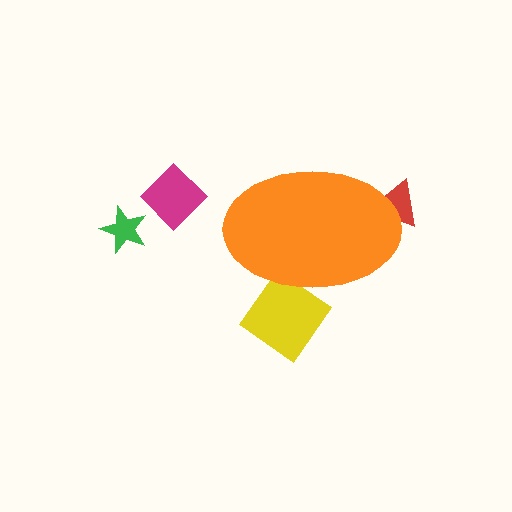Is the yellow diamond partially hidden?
Yes, the yellow diamond is partially hidden behind the orange ellipse.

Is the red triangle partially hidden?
Yes, the red triangle is partially hidden behind the orange ellipse.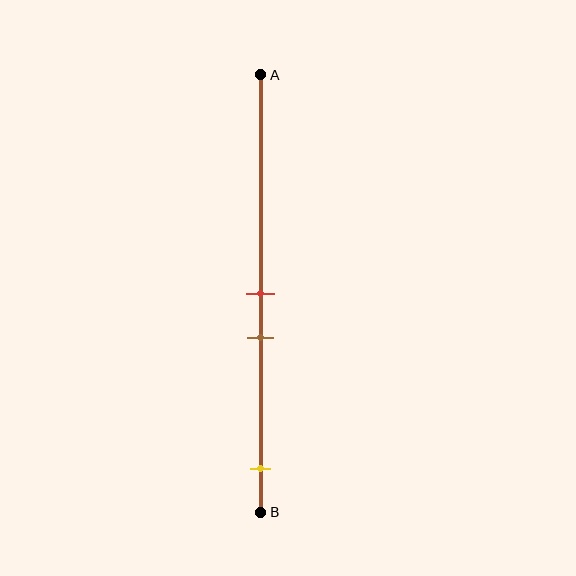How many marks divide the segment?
There are 3 marks dividing the segment.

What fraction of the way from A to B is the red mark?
The red mark is approximately 50% (0.5) of the way from A to B.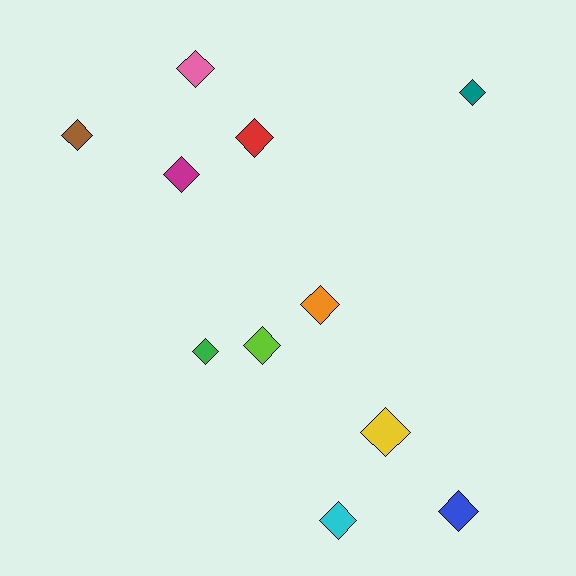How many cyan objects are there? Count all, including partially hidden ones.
There is 1 cyan object.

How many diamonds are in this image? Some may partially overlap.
There are 11 diamonds.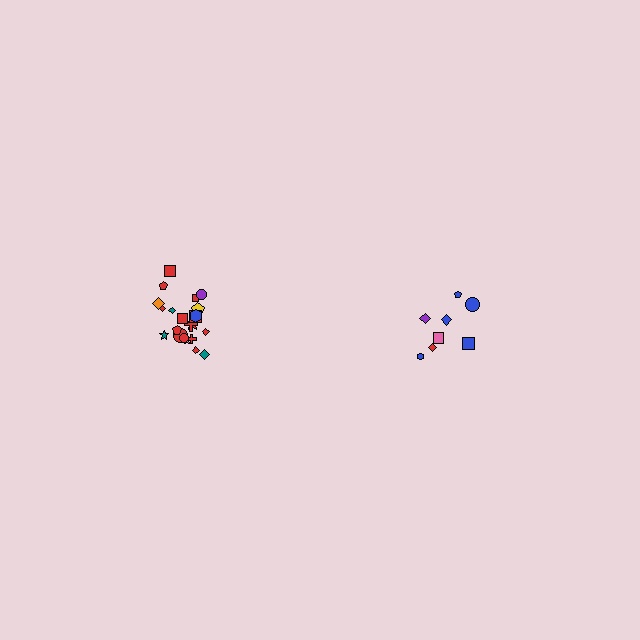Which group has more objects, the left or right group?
The left group.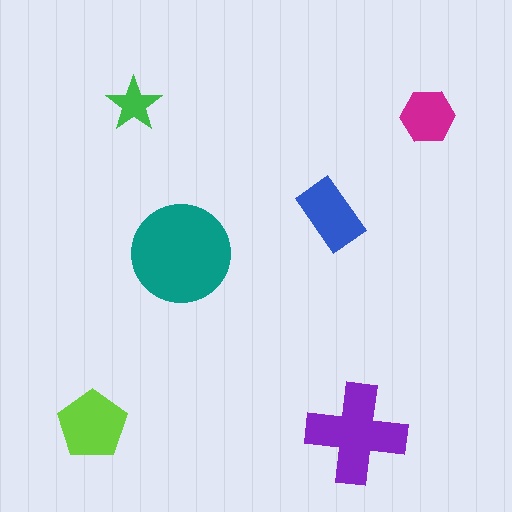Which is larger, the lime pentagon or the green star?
The lime pentagon.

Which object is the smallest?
The green star.